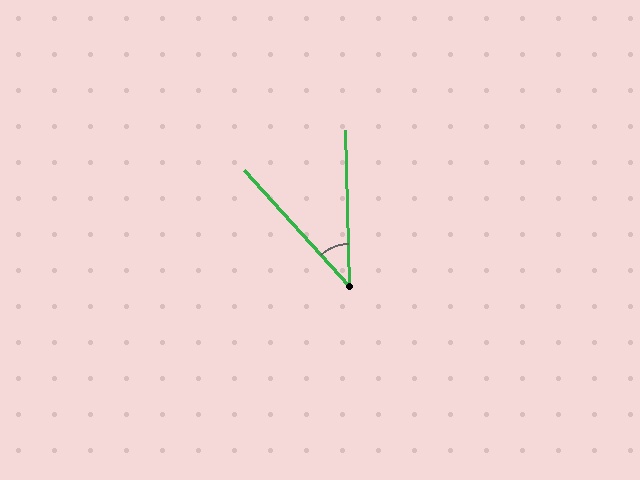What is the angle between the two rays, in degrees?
Approximately 41 degrees.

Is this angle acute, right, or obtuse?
It is acute.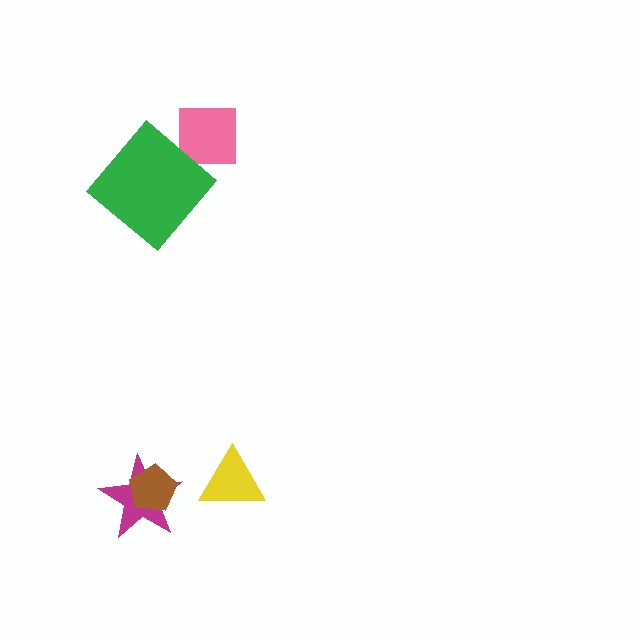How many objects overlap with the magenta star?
1 object overlaps with the magenta star.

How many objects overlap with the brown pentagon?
1 object overlaps with the brown pentagon.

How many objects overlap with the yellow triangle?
0 objects overlap with the yellow triangle.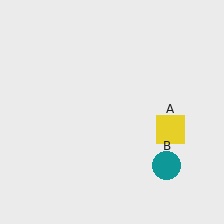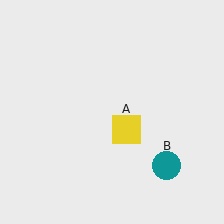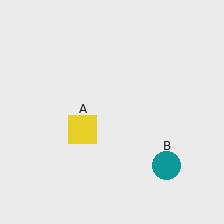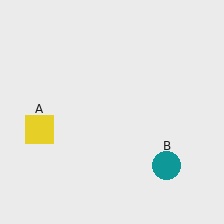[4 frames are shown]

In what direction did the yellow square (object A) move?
The yellow square (object A) moved left.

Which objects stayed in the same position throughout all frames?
Teal circle (object B) remained stationary.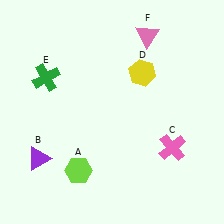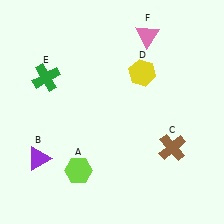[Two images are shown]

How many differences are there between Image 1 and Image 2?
There is 1 difference between the two images.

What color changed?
The cross (C) changed from pink in Image 1 to brown in Image 2.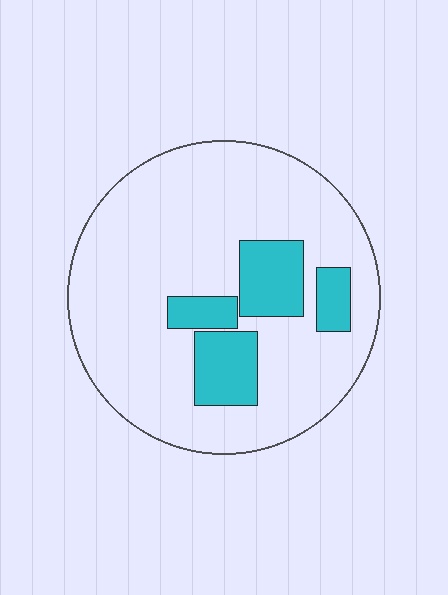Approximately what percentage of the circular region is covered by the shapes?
Approximately 20%.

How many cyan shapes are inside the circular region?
4.